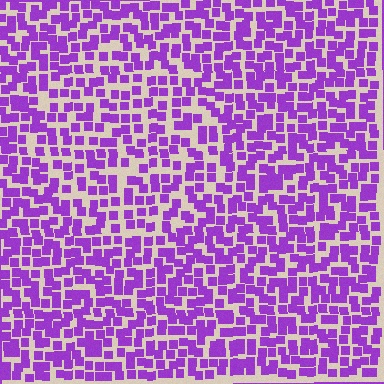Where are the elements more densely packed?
The elements are more densely packed outside the circle boundary.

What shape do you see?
I see a circle.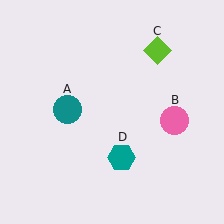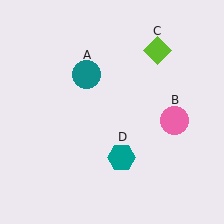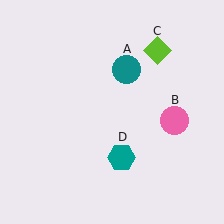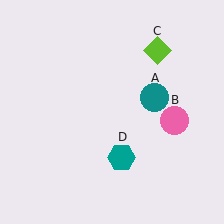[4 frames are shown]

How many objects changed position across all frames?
1 object changed position: teal circle (object A).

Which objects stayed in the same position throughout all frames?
Pink circle (object B) and lime diamond (object C) and teal hexagon (object D) remained stationary.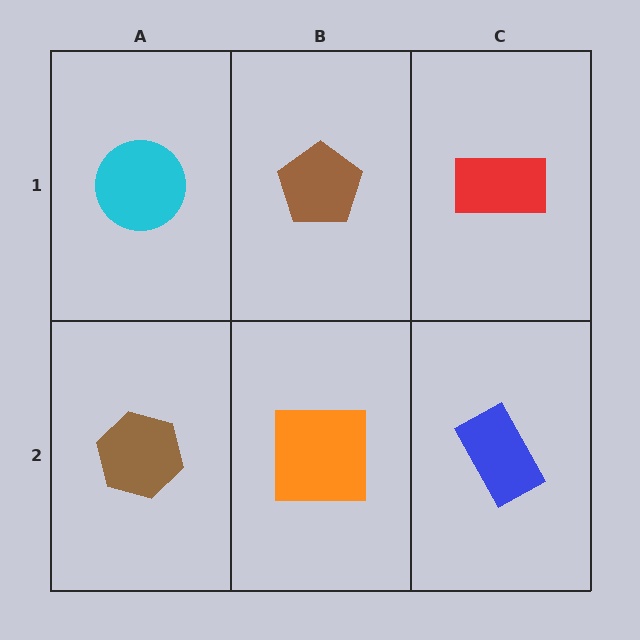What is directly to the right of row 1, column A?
A brown pentagon.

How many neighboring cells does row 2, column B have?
3.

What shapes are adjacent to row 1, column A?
A brown hexagon (row 2, column A), a brown pentagon (row 1, column B).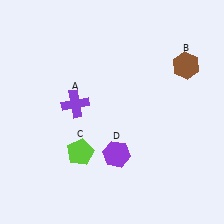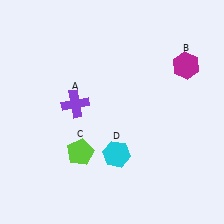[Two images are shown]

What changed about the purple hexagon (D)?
In Image 1, D is purple. In Image 2, it changed to cyan.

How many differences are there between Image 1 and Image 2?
There are 2 differences between the two images.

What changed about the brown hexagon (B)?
In Image 1, B is brown. In Image 2, it changed to magenta.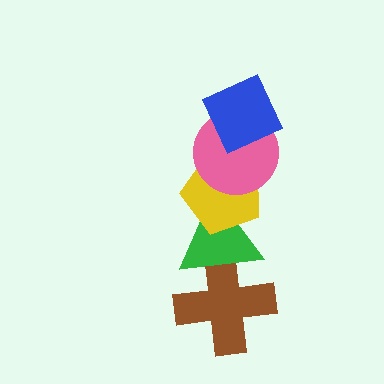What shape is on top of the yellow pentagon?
The pink circle is on top of the yellow pentagon.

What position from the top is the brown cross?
The brown cross is 5th from the top.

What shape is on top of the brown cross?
The green triangle is on top of the brown cross.